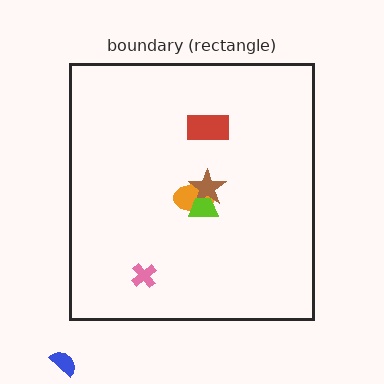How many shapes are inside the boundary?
5 inside, 1 outside.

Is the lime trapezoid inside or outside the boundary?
Inside.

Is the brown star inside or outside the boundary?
Inside.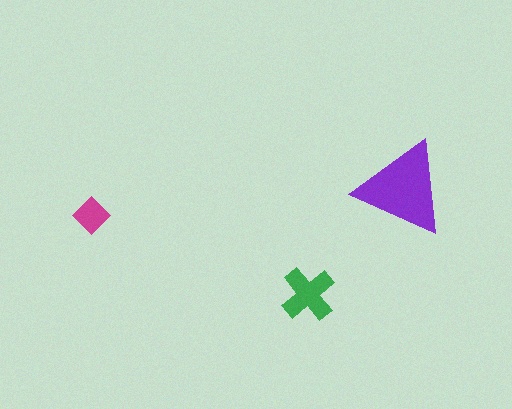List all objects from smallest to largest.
The magenta diamond, the green cross, the purple triangle.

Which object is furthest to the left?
The magenta diamond is leftmost.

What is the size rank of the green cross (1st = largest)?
2nd.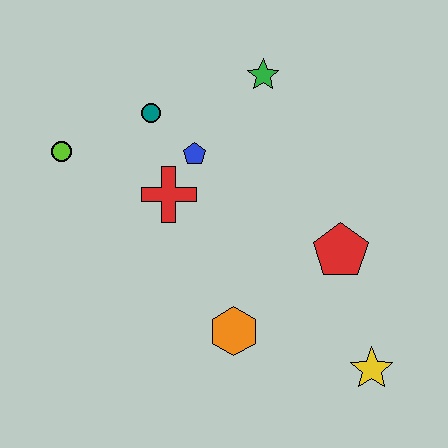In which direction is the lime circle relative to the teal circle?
The lime circle is to the left of the teal circle.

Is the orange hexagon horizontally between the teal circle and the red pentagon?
Yes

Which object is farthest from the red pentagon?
The lime circle is farthest from the red pentagon.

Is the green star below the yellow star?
No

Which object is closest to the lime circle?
The teal circle is closest to the lime circle.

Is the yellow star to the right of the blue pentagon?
Yes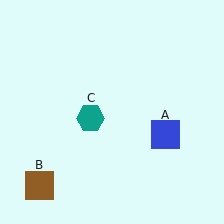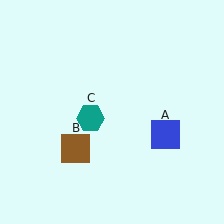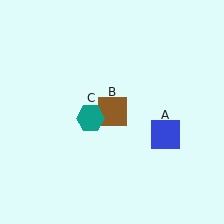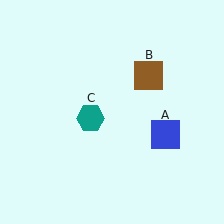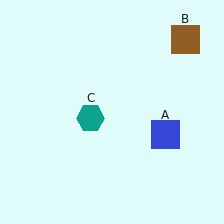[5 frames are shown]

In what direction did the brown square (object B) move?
The brown square (object B) moved up and to the right.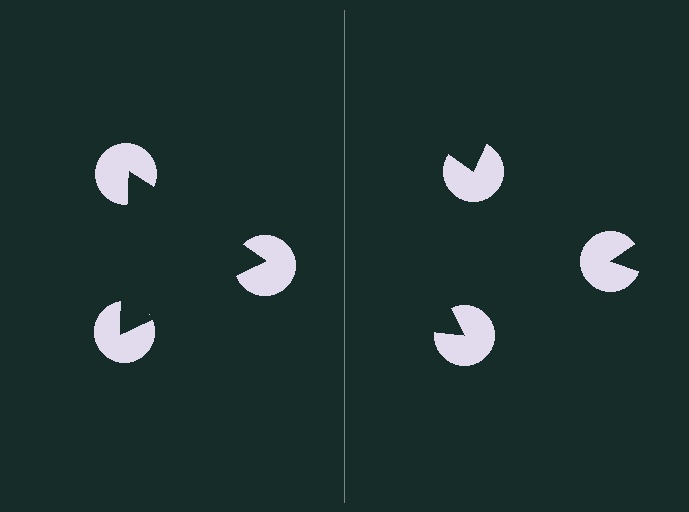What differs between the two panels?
The pac-man discs are positioned identically on both sides; only the wedge orientations differ. On the left they align to a triangle; on the right they are misaligned.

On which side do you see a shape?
An illusory triangle appears on the left side. On the right side the wedge cuts are rotated, so no coherent shape forms.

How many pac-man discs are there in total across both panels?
6 — 3 on each side.